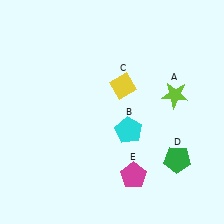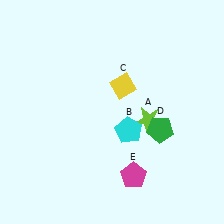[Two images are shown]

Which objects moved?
The objects that moved are: the lime star (A), the green pentagon (D).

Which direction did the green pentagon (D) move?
The green pentagon (D) moved up.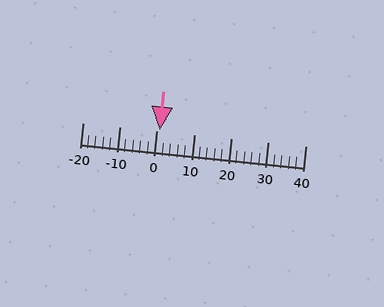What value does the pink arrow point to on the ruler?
The pink arrow points to approximately 1.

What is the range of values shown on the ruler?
The ruler shows values from -20 to 40.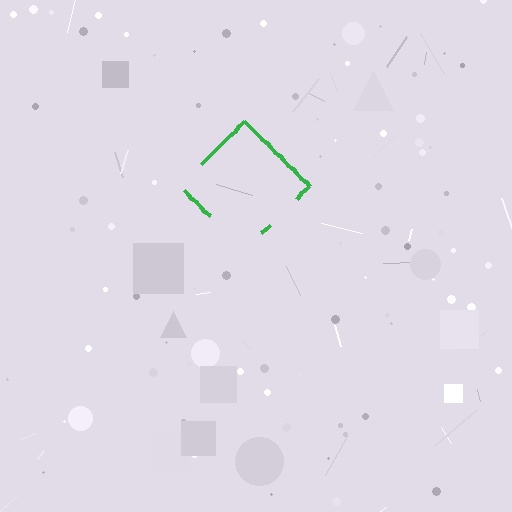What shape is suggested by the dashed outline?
The dashed outline suggests a diamond.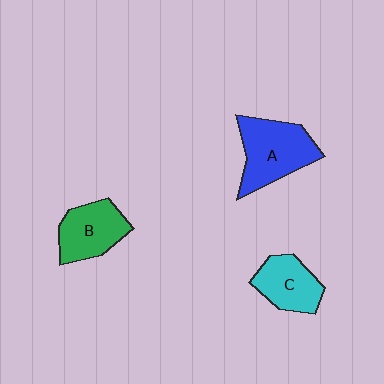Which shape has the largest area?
Shape A (blue).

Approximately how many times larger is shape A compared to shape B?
Approximately 1.3 times.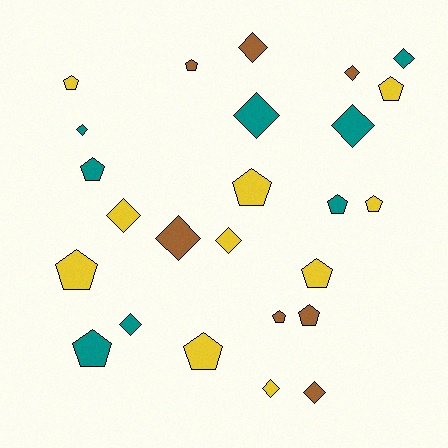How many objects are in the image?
There are 25 objects.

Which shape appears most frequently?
Pentagon, with 13 objects.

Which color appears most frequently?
Yellow, with 10 objects.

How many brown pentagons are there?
There are 3 brown pentagons.